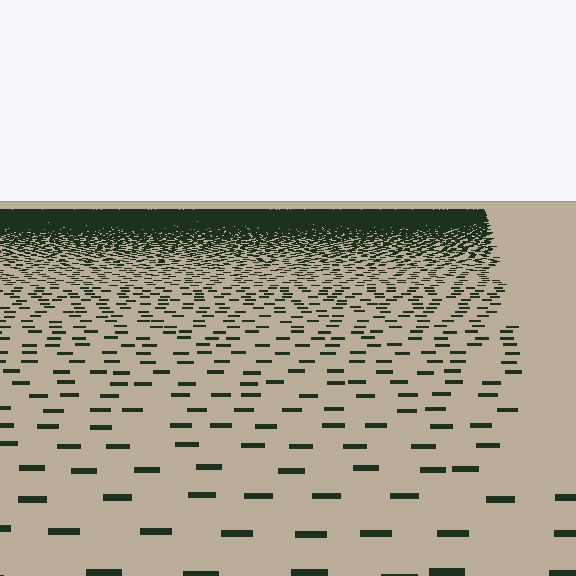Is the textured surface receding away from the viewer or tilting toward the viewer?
The surface is receding away from the viewer. Texture elements get smaller and denser toward the top.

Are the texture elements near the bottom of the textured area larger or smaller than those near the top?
Larger. Near the bottom, elements are closer to the viewer and appear at a bigger on-screen size.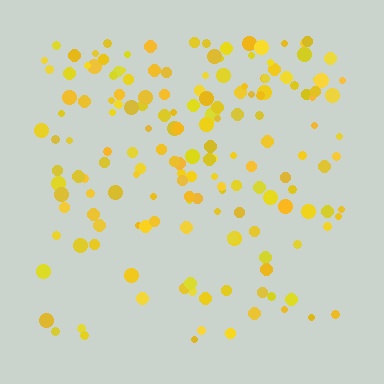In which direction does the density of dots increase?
From bottom to top, with the top side densest.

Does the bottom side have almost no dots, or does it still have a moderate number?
Still a moderate number, just noticeably fewer than the top.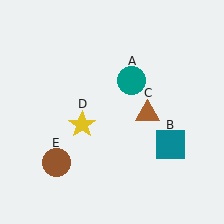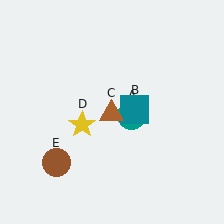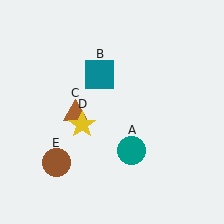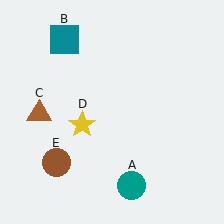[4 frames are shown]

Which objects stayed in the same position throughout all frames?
Yellow star (object D) and brown circle (object E) remained stationary.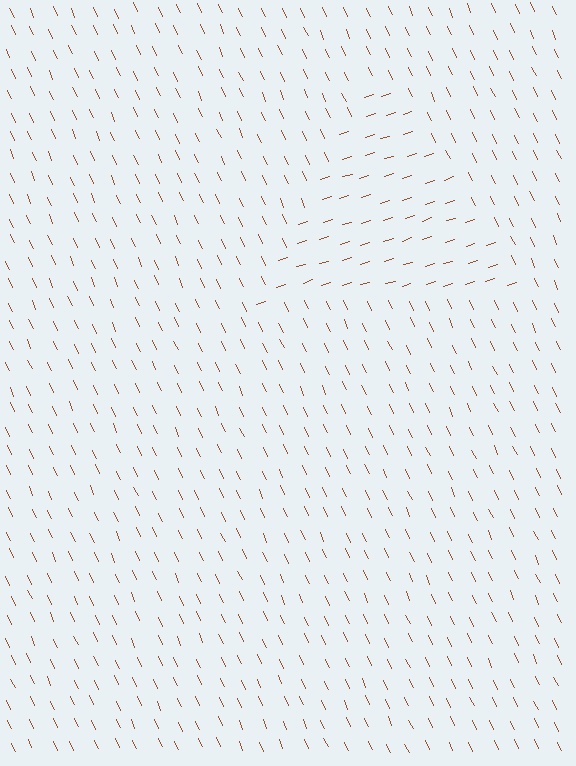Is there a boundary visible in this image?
Yes, there is a texture boundary formed by a change in line orientation.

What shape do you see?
I see a triangle.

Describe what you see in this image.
The image is filled with small brown line segments. A triangle region in the image has lines oriented differently from the surrounding lines, creating a visible texture boundary.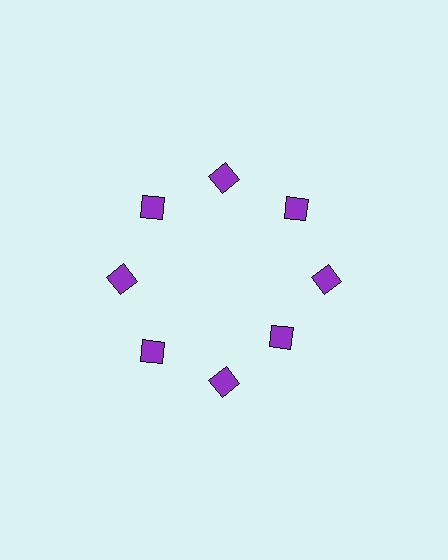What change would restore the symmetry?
The symmetry would be restored by moving it outward, back onto the ring so that all 8 squares sit at equal angles and equal distance from the center.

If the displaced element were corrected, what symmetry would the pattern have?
It would have 8-fold rotational symmetry — the pattern would map onto itself every 45 degrees.